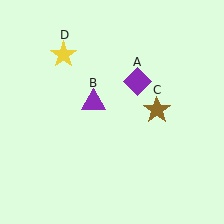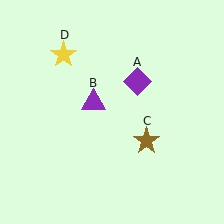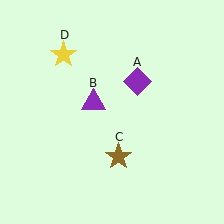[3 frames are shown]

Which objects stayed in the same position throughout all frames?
Purple diamond (object A) and purple triangle (object B) and yellow star (object D) remained stationary.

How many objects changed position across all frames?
1 object changed position: brown star (object C).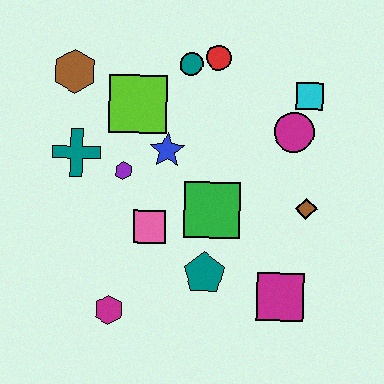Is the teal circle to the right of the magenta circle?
No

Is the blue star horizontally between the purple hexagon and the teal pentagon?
Yes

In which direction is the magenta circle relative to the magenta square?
The magenta circle is above the magenta square.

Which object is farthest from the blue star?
The magenta square is farthest from the blue star.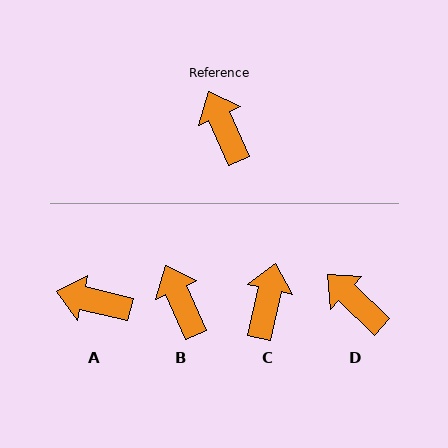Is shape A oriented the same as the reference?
No, it is off by about 53 degrees.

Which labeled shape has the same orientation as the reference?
B.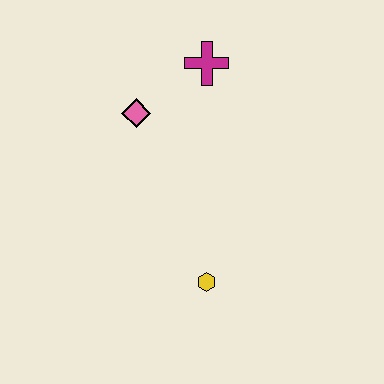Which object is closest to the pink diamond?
The magenta cross is closest to the pink diamond.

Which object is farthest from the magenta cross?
The yellow hexagon is farthest from the magenta cross.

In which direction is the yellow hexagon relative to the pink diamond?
The yellow hexagon is below the pink diamond.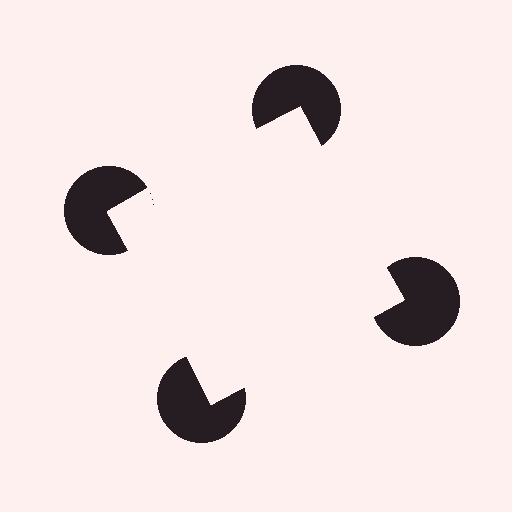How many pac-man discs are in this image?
There are 4 — one at each vertex of the illusory square.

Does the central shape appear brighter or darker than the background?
It typically appears slightly brighter than the background, even though no actual brightness change is drawn.